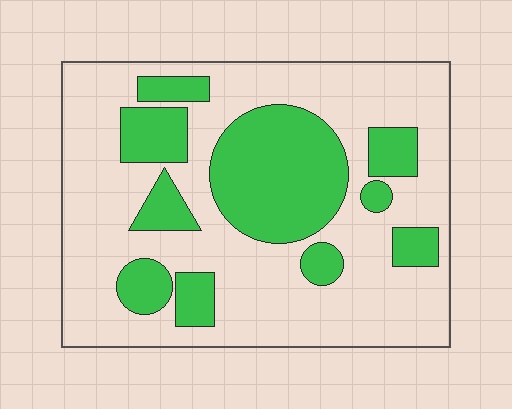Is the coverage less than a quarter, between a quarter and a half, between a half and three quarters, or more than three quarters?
Between a quarter and a half.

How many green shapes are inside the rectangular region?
10.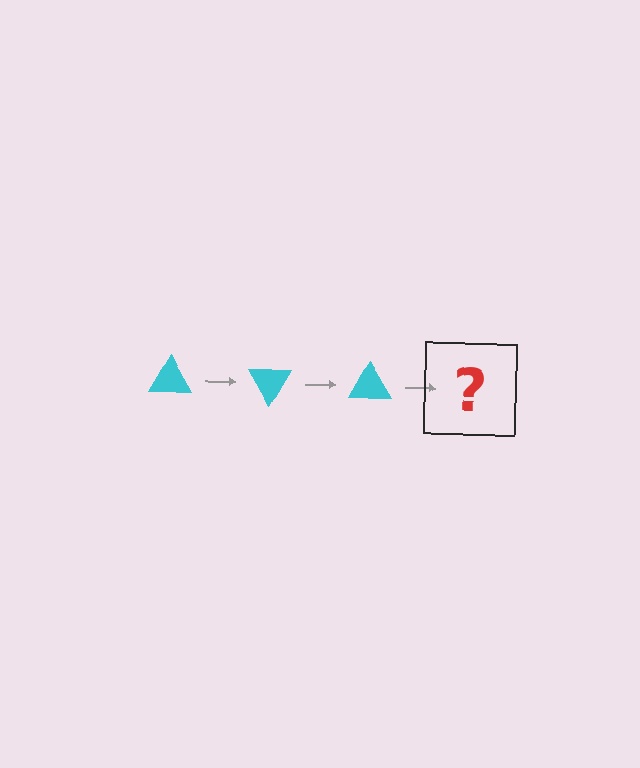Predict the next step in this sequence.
The next step is a cyan triangle rotated 180 degrees.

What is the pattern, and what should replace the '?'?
The pattern is that the triangle rotates 60 degrees each step. The '?' should be a cyan triangle rotated 180 degrees.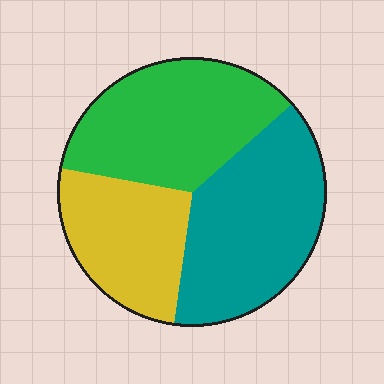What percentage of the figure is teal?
Teal takes up about three eighths (3/8) of the figure.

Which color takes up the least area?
Yellow, at roughly 25%.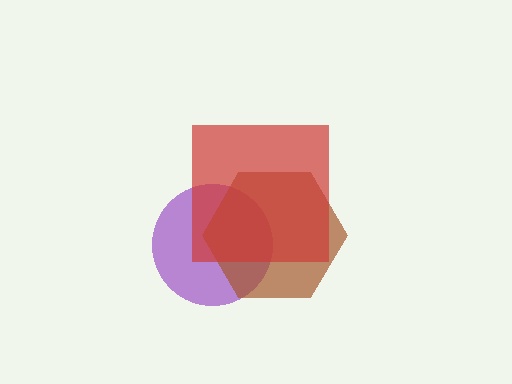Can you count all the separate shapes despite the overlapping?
Yes, there are 3 separate shapes.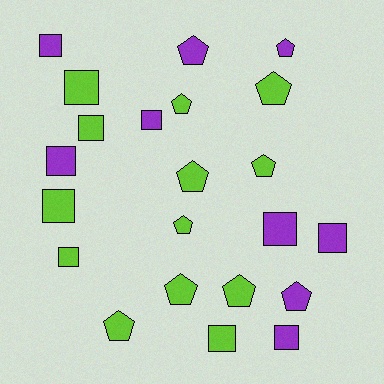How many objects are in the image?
There are 22 objects.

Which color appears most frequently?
Lime, with 13 objects.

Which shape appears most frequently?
Pentagon, with 11 objects.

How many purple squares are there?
There are 6 purple squares.